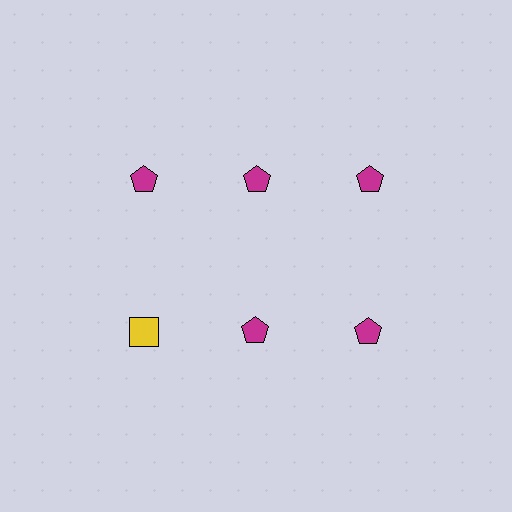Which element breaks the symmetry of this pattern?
The yellow square in the second row, leftmost column breaks the symmetry. All other shapes are magenta pentagons.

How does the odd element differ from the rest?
It differs in both color (yellow instead of magenta) and shape (square instead of pentagon).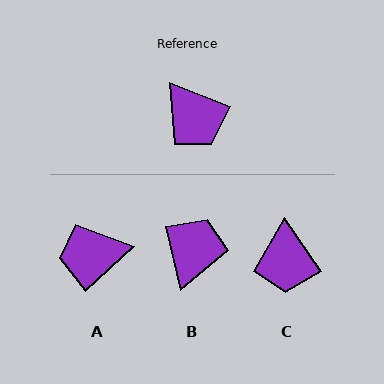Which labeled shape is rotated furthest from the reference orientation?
B, about 124 degrees away.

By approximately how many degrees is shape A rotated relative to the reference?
Approximately 116 degrees clockwise.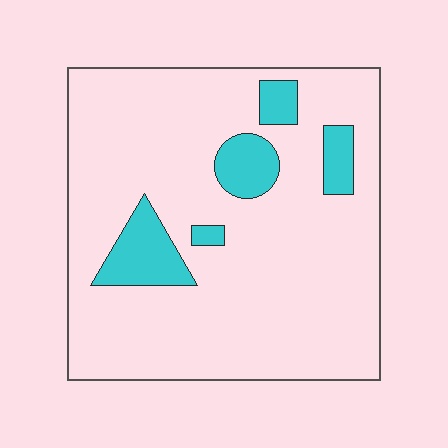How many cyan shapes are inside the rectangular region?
5.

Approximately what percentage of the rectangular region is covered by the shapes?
Approximately 15%.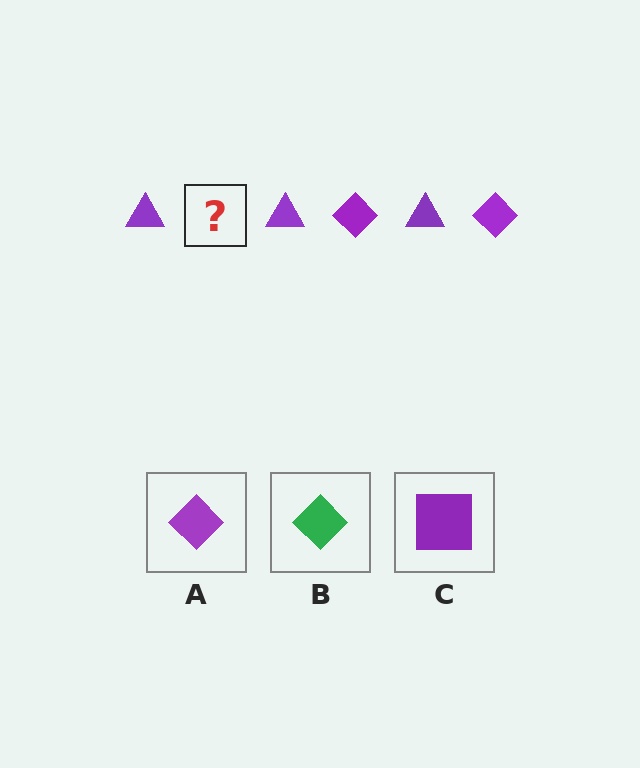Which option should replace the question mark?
Option A.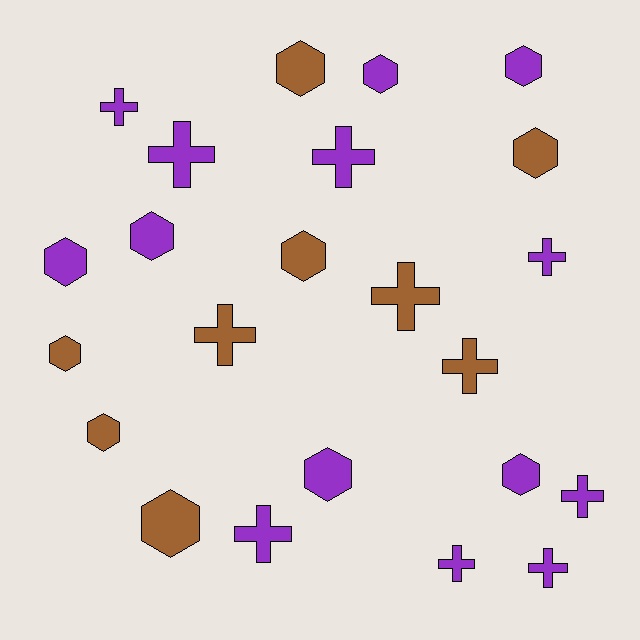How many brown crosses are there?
There are 3 brown crosses.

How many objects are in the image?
There are 23 objects.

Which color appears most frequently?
Purple, with 14 objects.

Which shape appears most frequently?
Hexagon, with 12 objects.